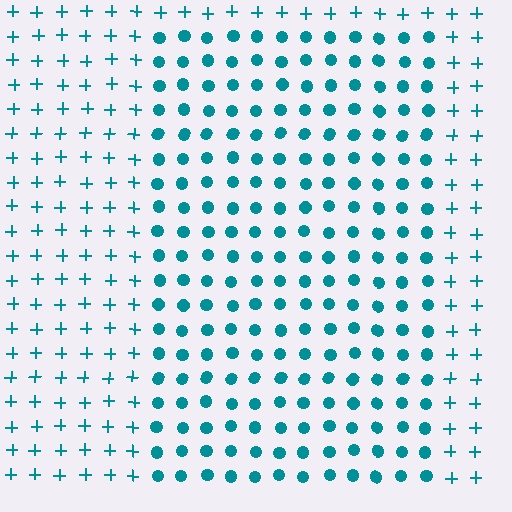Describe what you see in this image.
The image is filled with small teal elements arranged in a uniform grid. A rectangle-shaped region contains circles, while the surrounding area contains plus signs. The boundary is defined purely by the change in element shape.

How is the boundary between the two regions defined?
The boundary is defined by a change in element shape: circles inside vs. plus signs outside. All elements share the same color and spacing.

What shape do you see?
I see a rectangle.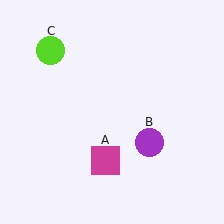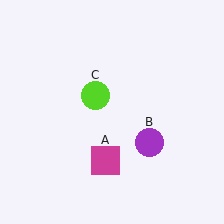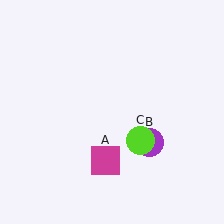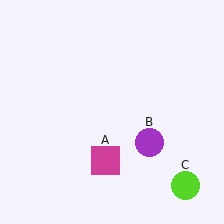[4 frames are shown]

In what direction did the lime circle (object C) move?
The lime circle (object C) moved down and to the right.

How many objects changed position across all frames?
1 object changed position: lime circle (object C).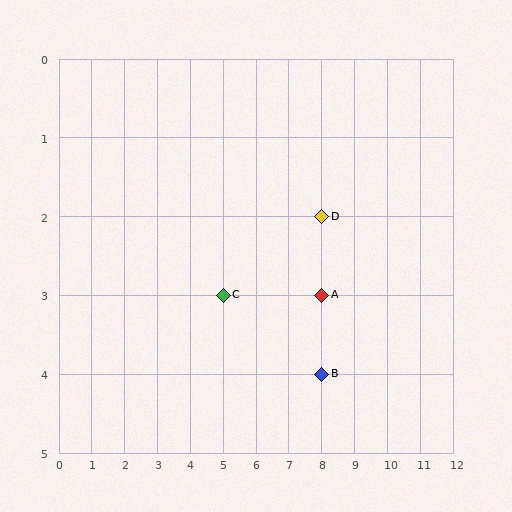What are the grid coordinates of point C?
Point C is at grid coordinates (5, 3).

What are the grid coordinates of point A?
Point A is at grid coordinates (8, 3).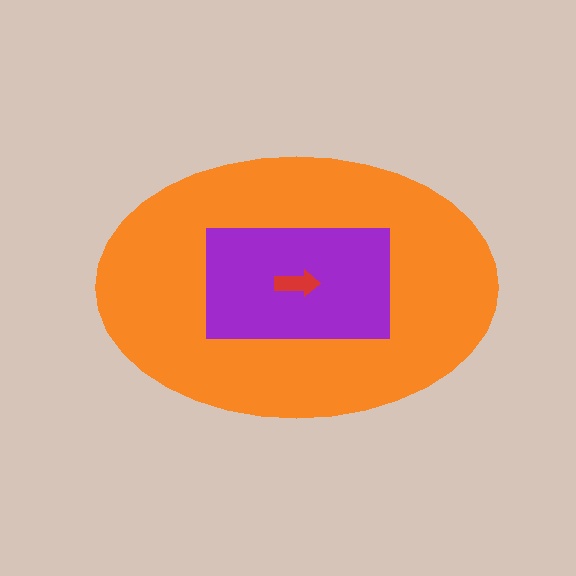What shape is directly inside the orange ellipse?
The purple rectangle.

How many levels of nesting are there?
3.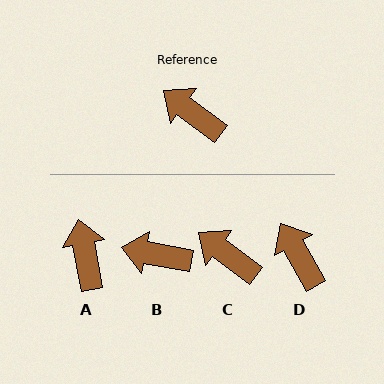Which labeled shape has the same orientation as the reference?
C.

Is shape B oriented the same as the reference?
No, it is off by about 26 degrees.